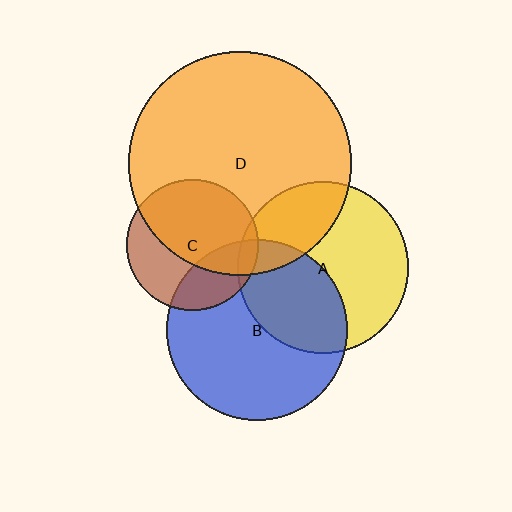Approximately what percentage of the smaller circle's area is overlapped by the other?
Approximately 5%.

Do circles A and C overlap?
Yes.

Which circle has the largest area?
Circle D (orange).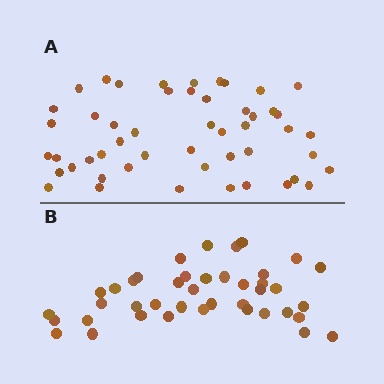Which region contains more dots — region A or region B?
Region A (the top region) has more dots.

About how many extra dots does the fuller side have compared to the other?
Region A has roughly 8 or so more dots than region B.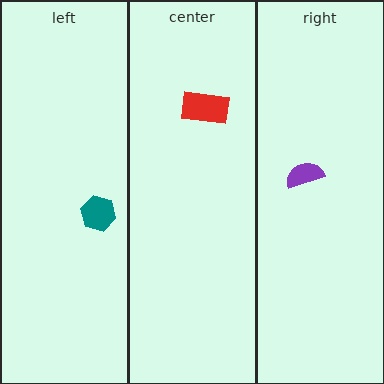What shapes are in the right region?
The purple semicircle.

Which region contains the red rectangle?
The center region.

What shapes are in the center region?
The red rectangle.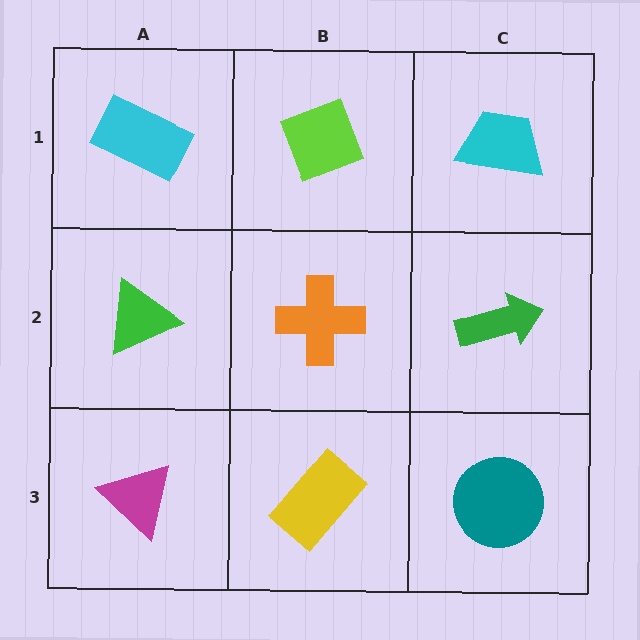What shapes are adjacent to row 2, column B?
A lime diamond (row 1, column B), a yellow rectangle (row 3, column B), a green triangle (row 2, column A), a green arrow (row 2, column C).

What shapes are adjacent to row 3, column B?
An orange cross (row 2, column B), a magenta triangle (row 3, column A), a teal circle (row 3, column C).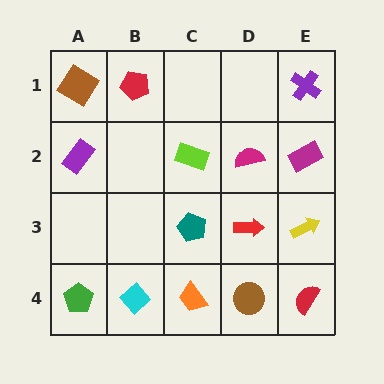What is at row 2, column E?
A magenta rectangle.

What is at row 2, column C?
A lime rectangle.